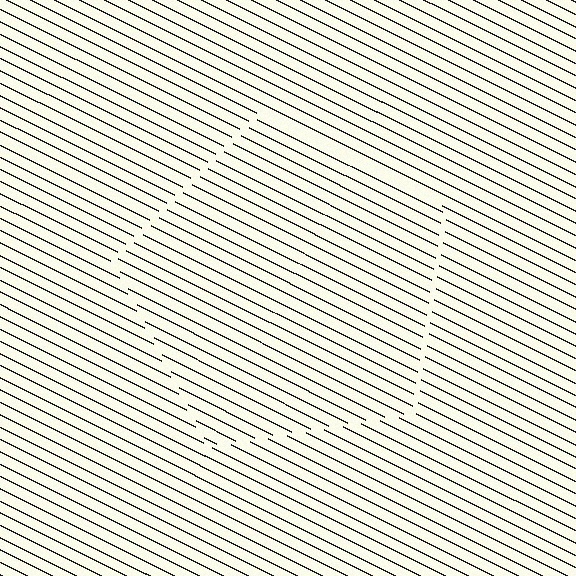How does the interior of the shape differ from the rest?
The interior of the shape contains the same grating, shifted by half a period — the contour is defined by the phase discontinuity where line-ends from the inner and outer gratings abut.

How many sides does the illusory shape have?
5 sides — the line-ends trace a pentagon.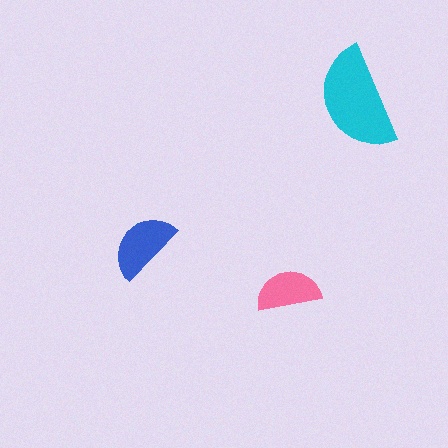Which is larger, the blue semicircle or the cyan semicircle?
The cyan one.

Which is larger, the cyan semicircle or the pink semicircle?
The cyan one.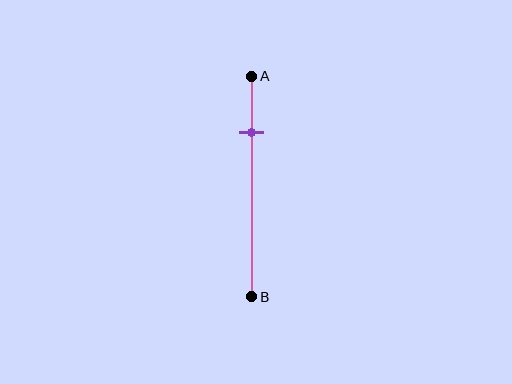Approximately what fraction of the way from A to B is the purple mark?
The purple mark is approximately 25% of the way from A to B.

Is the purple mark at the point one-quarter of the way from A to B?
Yes, the mark is approximately at the one-quarter point.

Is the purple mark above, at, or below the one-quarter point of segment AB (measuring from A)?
The purple mark is approximately at the one-quarter point of segment AB.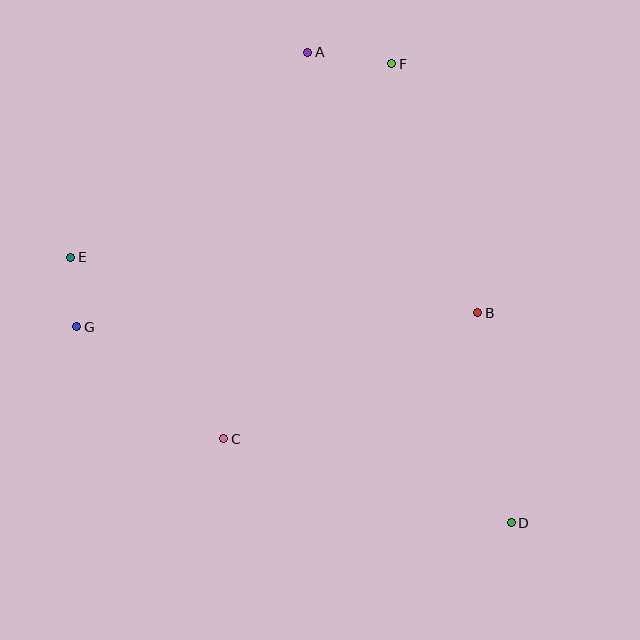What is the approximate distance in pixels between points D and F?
The distance between D and F is approximately 474 pixels.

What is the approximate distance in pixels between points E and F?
The distance between E and F is approximately 375 pixels.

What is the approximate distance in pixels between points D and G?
The distance between D and G is approximately 477 pixels.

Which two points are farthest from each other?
Points D and E are farthest from each other.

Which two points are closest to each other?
Points E and G are closest to each other.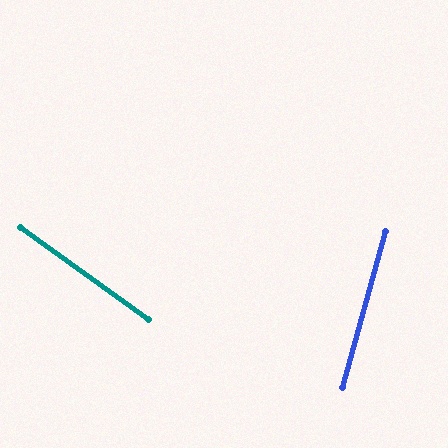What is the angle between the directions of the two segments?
Approximately 70 degrees.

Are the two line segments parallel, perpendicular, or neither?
Neither parallel nor perpendicular — they differ by about 70°.